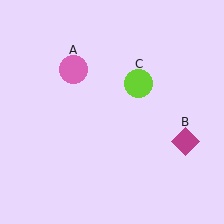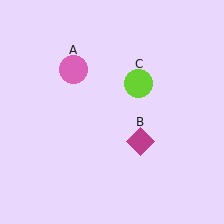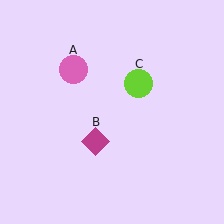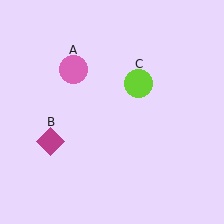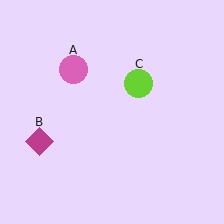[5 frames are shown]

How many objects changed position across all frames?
1 object changed position: magenta diamond (object B).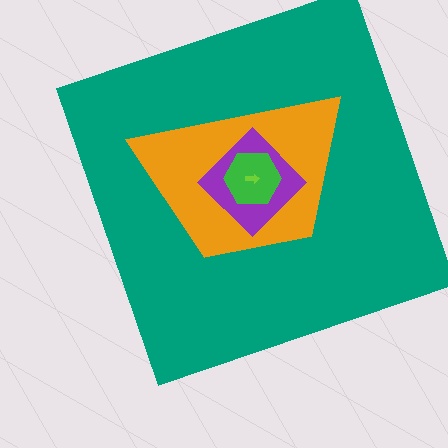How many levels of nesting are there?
5.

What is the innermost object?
The lime arrow.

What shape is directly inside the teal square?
The orange trapezoid.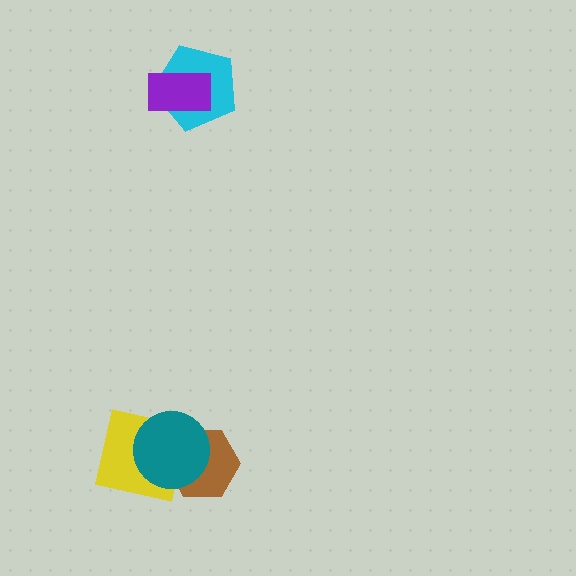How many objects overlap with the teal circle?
2 objects overlap with the teal circle.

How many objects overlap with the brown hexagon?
2 objects overlap with the brown hexagon.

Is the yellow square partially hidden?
Yes, it is partially covered by another shape.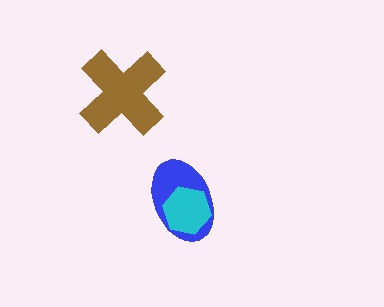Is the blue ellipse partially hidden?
Yes, it is partially covered by another shape.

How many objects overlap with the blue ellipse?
1 object overlaps with the blue ellipse.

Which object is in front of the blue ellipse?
The cyan hexagon is in front of the blue ellipse.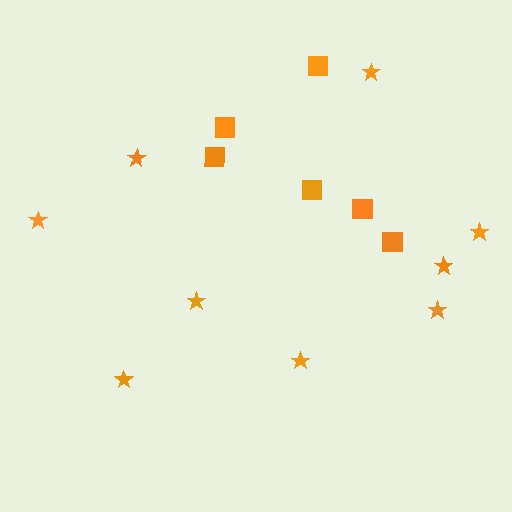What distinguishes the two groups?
There are 2 groups: one group of squares (6) and one group of stars (9).